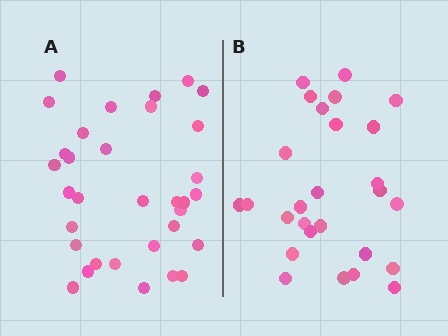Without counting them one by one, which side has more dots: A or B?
Region A (the left region) has more dots.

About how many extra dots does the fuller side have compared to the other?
Region A has about 6 more dots than region B.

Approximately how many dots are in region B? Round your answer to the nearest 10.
About 30 dots. (The exact count is 27, which rounds to 30.)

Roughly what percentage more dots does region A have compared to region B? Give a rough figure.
About 20% more.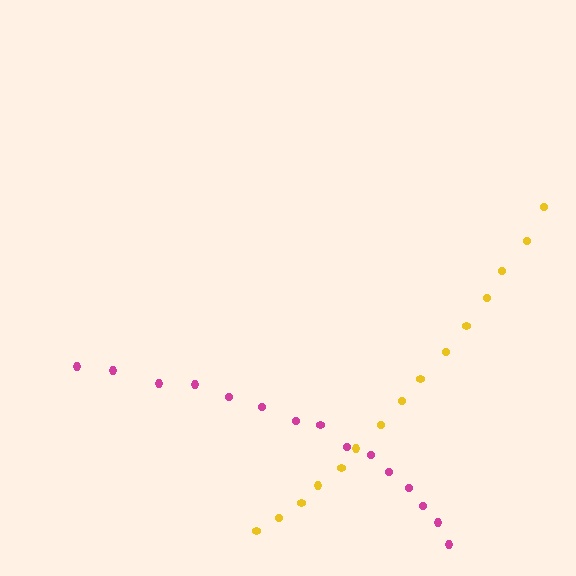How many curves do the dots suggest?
There are 2 distinct paths.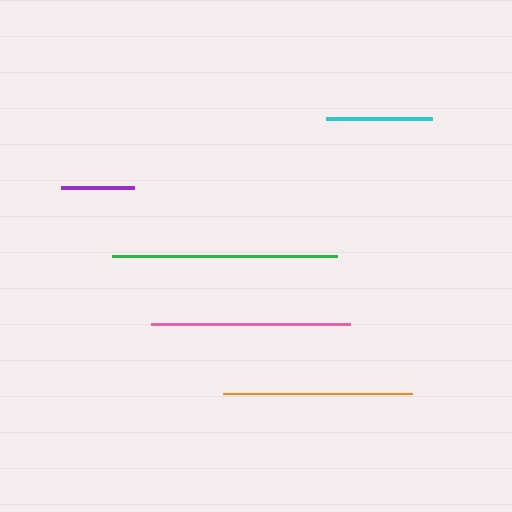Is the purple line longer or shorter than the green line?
The green line is longer than the purple line.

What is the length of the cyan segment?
The cyan segment is approximately 106 pixels long.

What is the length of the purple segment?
The purple segment is approximately 73 pixels long.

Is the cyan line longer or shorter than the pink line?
The pink line is longer than the cyan line.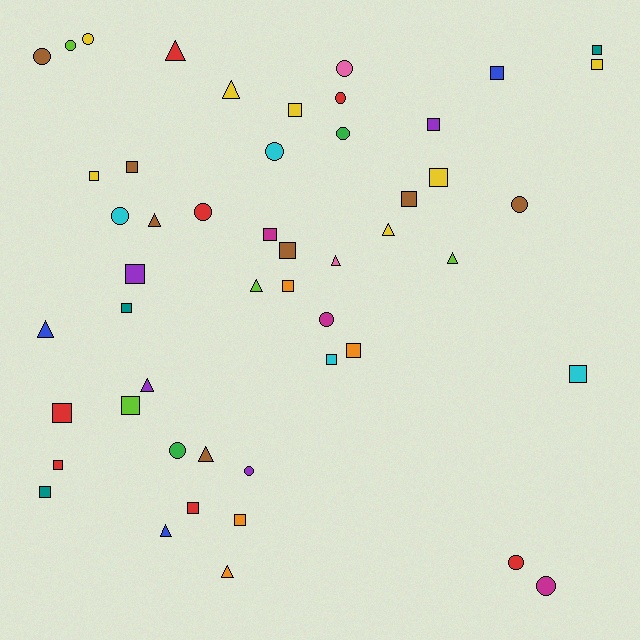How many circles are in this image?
There are 15 circles.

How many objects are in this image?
There are 50 objects.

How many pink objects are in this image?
There are 2 pink objects.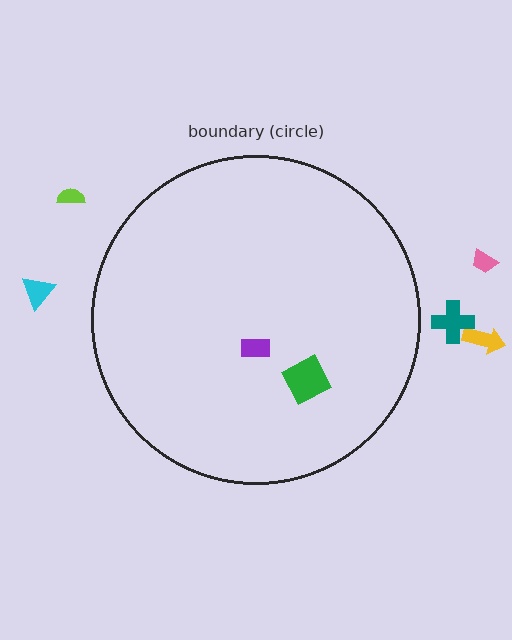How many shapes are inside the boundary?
2 inside, 5 outside.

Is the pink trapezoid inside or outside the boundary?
Outside.